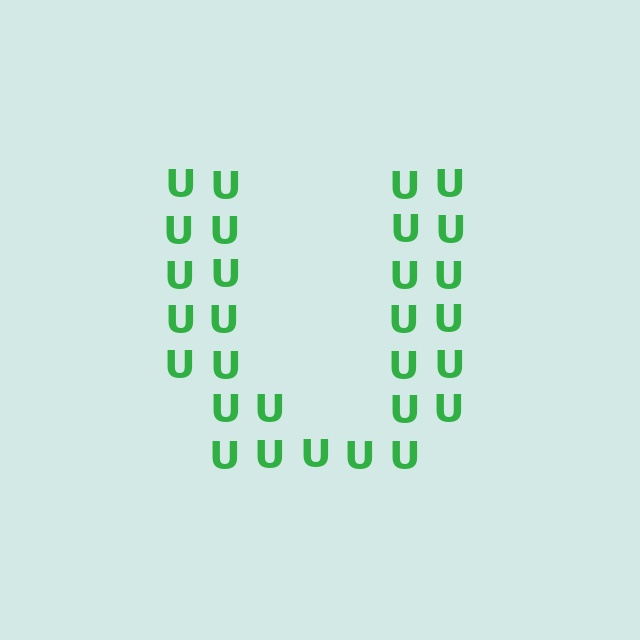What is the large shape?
The large shape is the letter U.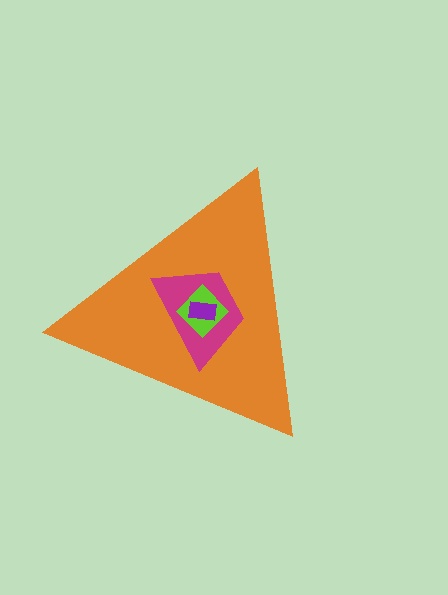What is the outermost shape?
The orange triangle.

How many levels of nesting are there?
4.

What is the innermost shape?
The purple rectangle.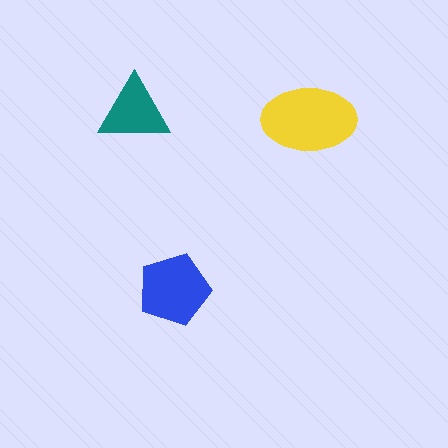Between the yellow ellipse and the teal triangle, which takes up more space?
The yellow ellipse.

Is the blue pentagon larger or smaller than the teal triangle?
Larger.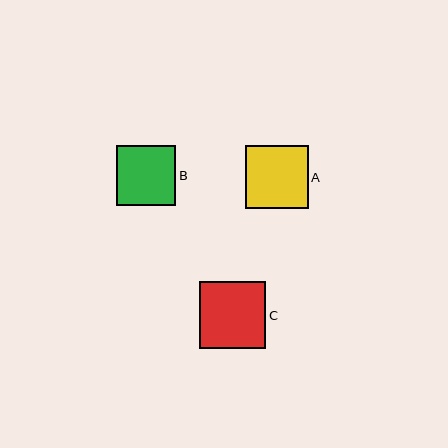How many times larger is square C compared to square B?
Square C is approximately 1.1 times the size of square B.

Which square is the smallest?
Square B is the smallest with a size of approximately 60 pixels.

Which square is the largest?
Square C is the largest with a size of approximately 66 pixels.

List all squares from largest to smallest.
From largest to smallest: C, A, B.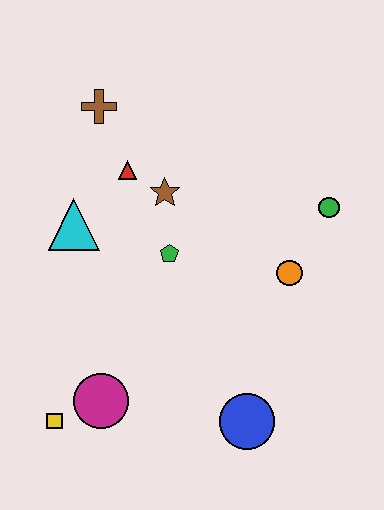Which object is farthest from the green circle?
The yellow square is farthest from the green circle.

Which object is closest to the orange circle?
The green circle is closest to the orange circle.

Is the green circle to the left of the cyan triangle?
No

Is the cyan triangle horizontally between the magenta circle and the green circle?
No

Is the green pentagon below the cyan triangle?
Yes